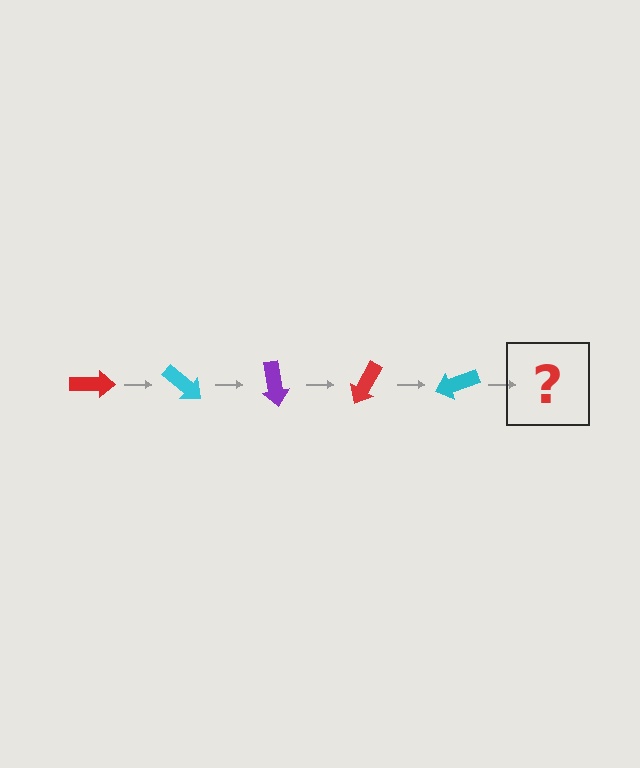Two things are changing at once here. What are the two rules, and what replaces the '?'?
The two rules are that it rotates 40 degrees each step and the color cycles through red, cyan, and purple. The '?' should be a purple arrow, rotated 200 degrees from the start.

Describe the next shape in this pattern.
It should be a purple arrow, rotated 200 degrees from the start.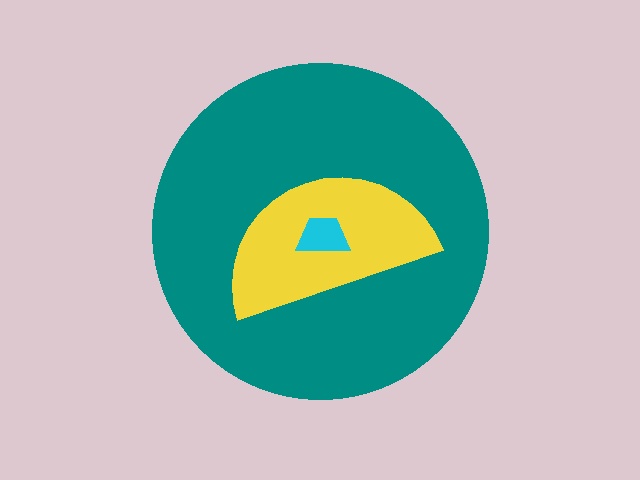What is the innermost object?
The cyan trapezoid.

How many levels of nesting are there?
3.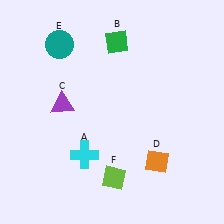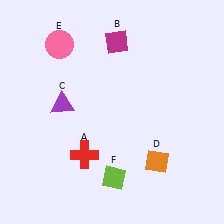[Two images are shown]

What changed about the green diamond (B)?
In Image 1, B is green. In Image 2, it changed to magenta.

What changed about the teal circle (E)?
In Image 1, E is teal. In Image 2, it changed to pink.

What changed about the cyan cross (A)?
In Image 1, A is cyan. In Image 2, it changed to red.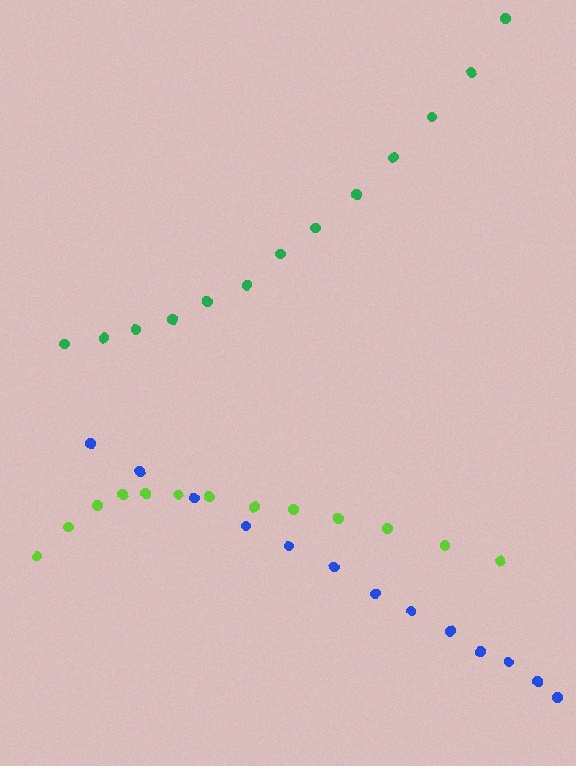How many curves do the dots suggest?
There are 3 distinct paths.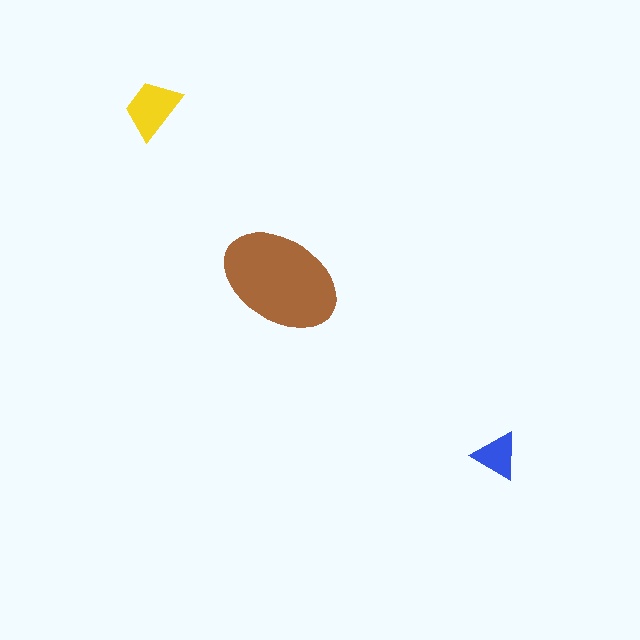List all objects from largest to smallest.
The brown ellipse, the yellow trapezoid, the blue triangle.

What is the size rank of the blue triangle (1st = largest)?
3rd.